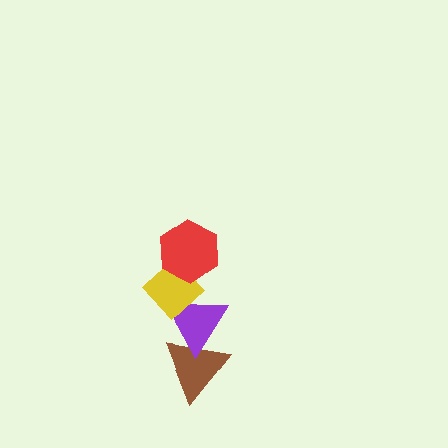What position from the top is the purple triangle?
The purple triangle is 3rd from the top.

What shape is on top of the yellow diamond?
The red hexagon is on top of the yellow diamond.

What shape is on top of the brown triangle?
The purple triangle is on top of the brown triangle.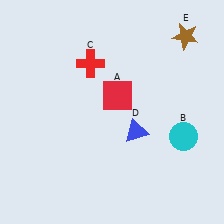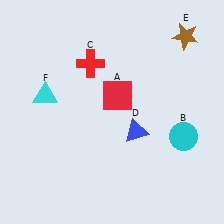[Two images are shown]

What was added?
A cyan triangle (F) was added in Image 2.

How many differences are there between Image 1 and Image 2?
There is 1 difference between the two images.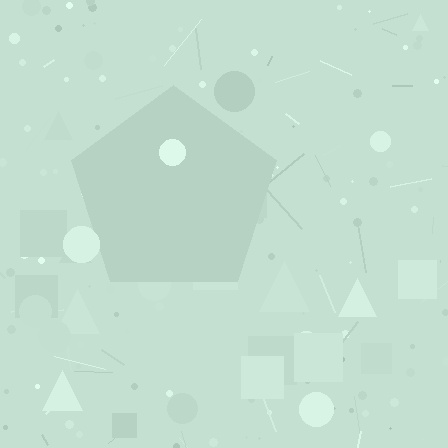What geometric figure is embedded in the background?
A pentagon is embedded in the background.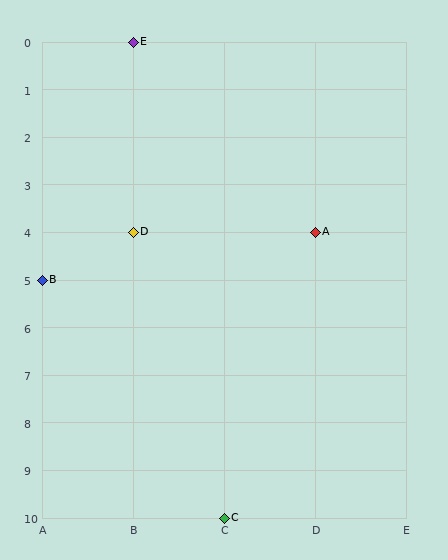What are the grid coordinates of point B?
Point B is at grid coordinates (A, 5).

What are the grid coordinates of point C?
Point C is at grid coordinates (C, 10).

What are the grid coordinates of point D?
Point D is at grid coordinates (B, 4).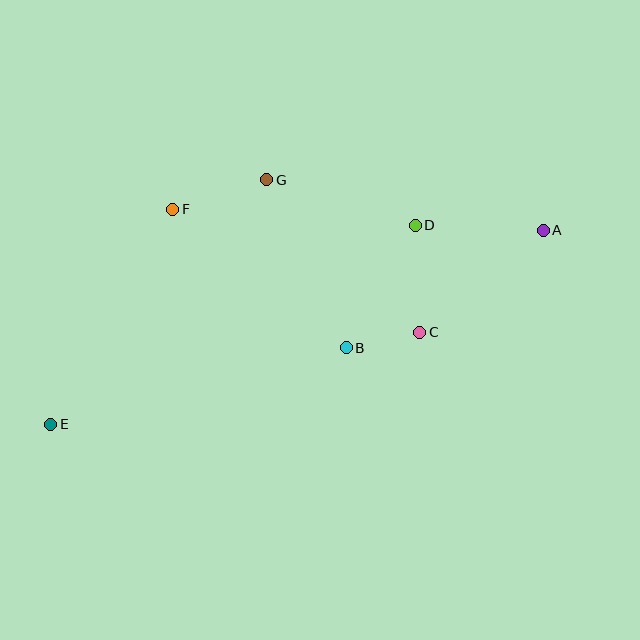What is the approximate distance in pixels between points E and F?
The distance between E and F is approximately 247 pixels.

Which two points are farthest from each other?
Points A and E are farthest from each other.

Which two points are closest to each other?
Points B and C are closest to each other.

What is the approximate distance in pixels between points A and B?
The distance between A and B is approximately 229 pixels.